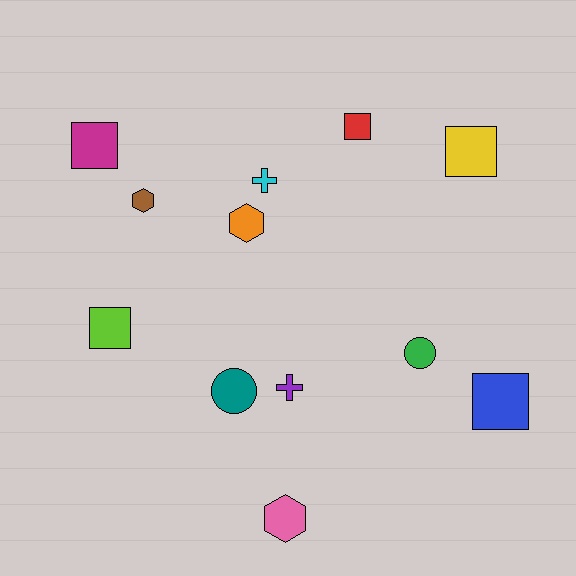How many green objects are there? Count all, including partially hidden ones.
There is 1 green object.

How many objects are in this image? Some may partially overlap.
There are 12 objects.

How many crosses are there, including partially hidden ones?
There are 2 crosses.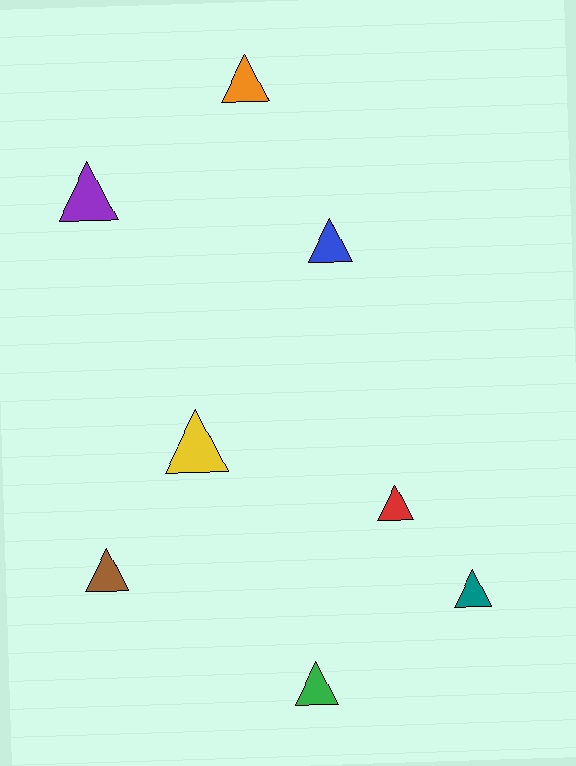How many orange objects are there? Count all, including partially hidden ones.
There is 1 orange object.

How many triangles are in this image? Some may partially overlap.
There are 8 triangles.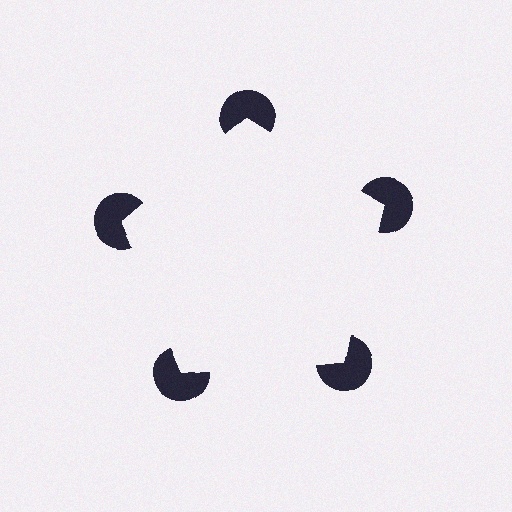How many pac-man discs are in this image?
There are 5 — one at each vertex of the illusory pentagon.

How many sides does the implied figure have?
5 sides.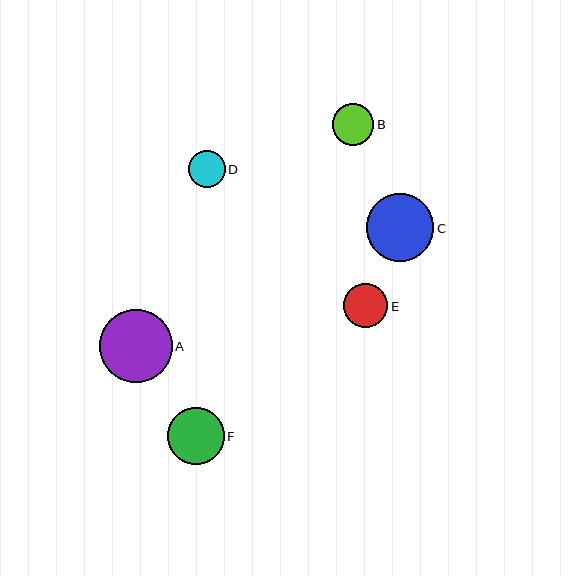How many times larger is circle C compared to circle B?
Circle C is approximately 1.6 times the size of circle B.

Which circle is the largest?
Circle A is the largest with a size of approximately 73 pixels.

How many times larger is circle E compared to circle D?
Circle E is approximately 1.2 times the size of circle D.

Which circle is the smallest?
Circle D is the smallest with a size of approximately 36 pixels.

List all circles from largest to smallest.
From largest to smallest: A, C, F, E, B, D.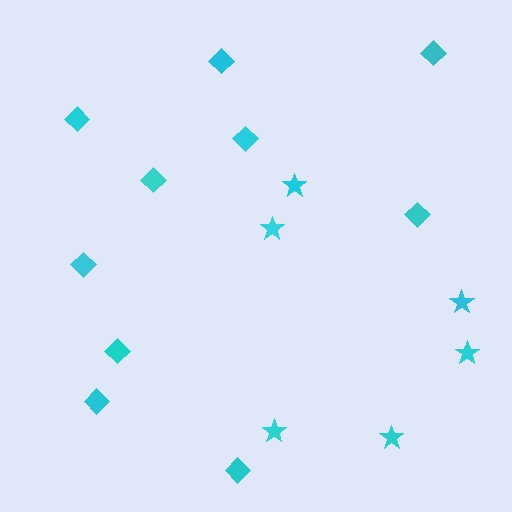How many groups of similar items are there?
There are 2 groups: one group of diamonds (10) and one group of stars (6).